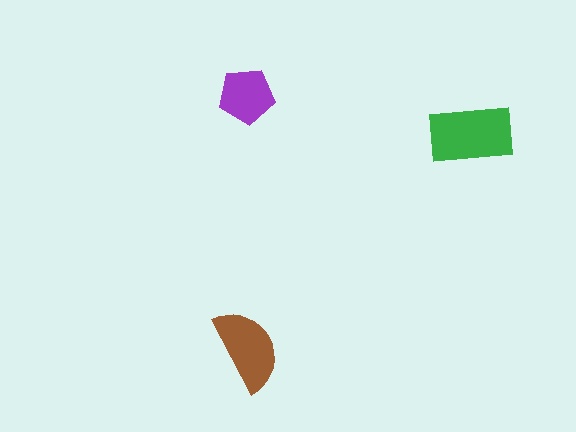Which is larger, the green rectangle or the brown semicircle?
The green rectangle.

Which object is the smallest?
The purple pentagon.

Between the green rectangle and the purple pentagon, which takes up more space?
The green rectangle.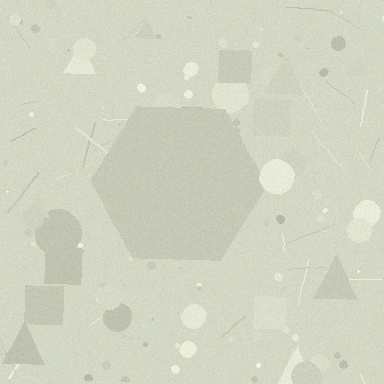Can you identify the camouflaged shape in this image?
The camouflaged shape is a hexagon.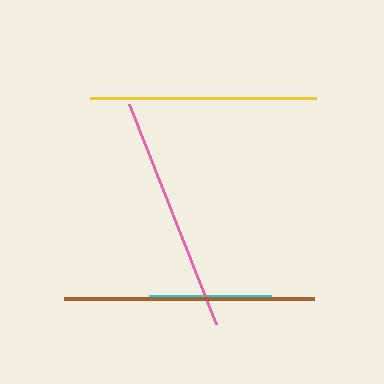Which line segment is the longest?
The brown line is the longest at approximately 250 pixels.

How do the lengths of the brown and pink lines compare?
The brown and pink lines are approximately the same length.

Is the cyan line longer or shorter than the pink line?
The pink line is longer than the cyan line.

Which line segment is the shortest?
The cyan line is the shortest at approximately 122 pixels.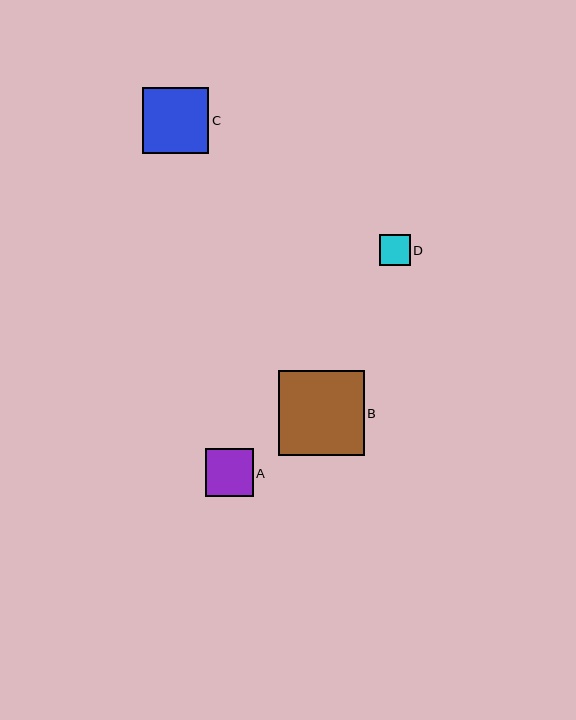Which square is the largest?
Square B is the largest with a size of approximately 85 pixels.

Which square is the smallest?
Square D is the smallest with a size of approximately 31 pixels.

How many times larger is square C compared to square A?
Square C is approximately 1.4 times the size of square A.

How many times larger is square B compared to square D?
Square B is approximately 2.8 times the size of square D.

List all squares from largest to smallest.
From largest to smallest: B, C, A, D.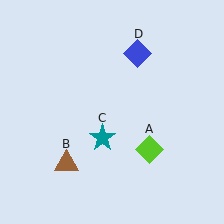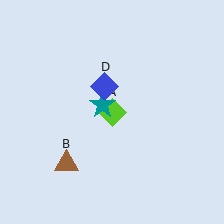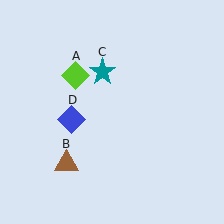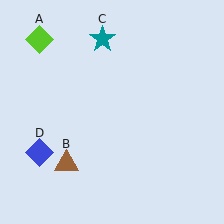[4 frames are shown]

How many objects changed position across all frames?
3 objects changed position: lime diamond (object A), teal star (object C), blue diamond (object D).